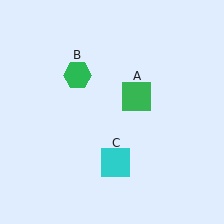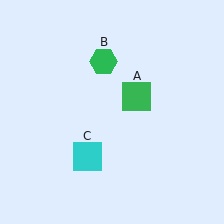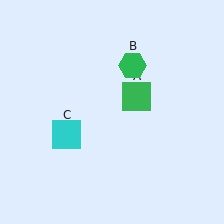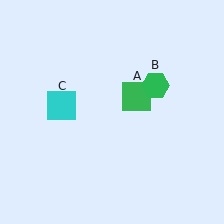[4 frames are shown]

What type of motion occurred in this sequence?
The green hexagon (object B), cyan square (object C) rotated clockwise around the center of the scene.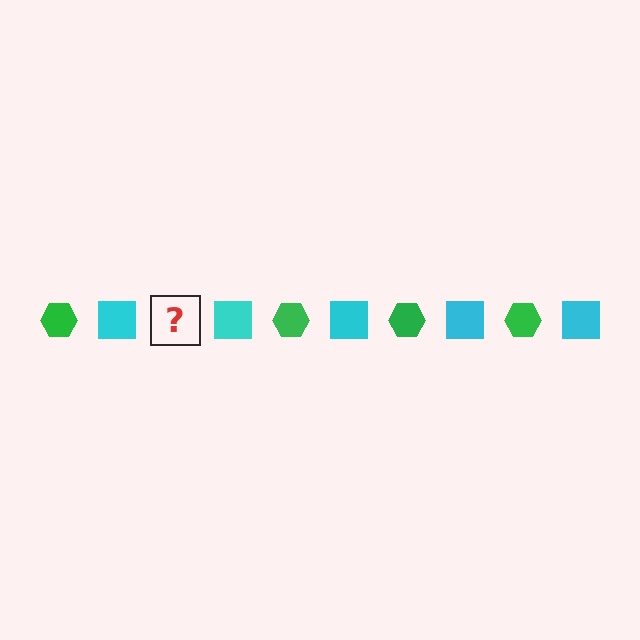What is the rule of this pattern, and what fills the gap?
The rule is that the pattern alternates between green hexagon and cyan square. The gap should be filled with a green hexagon.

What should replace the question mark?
The question mark should be replaced with a green hexagon.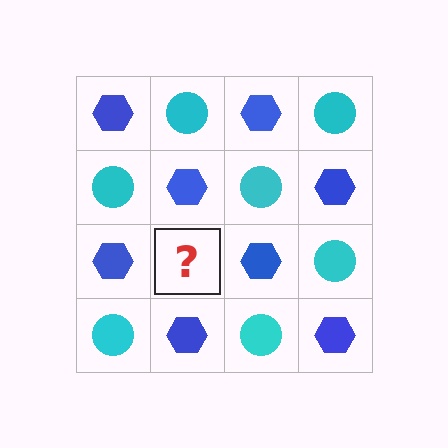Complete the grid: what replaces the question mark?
The question mark should be replaced with a cyan circle.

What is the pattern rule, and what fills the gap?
The rule is that it alternates blue hexagon and cyan circle in a checkerboard pattern. The gap should be filled with a cyan circle.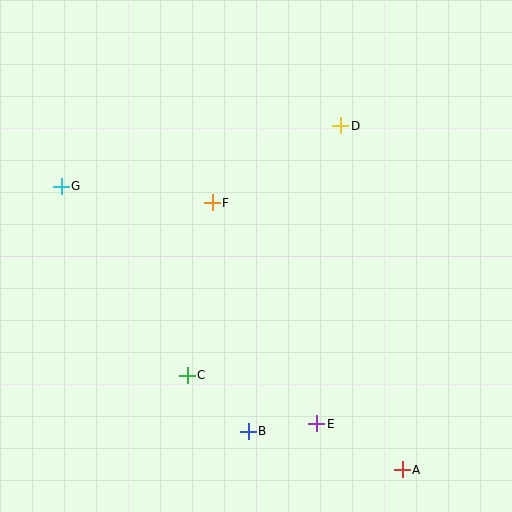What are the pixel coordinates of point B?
Point B is at (248, 431).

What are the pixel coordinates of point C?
Point C is at (187, 375).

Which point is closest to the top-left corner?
Point G is closest to the top-left corner.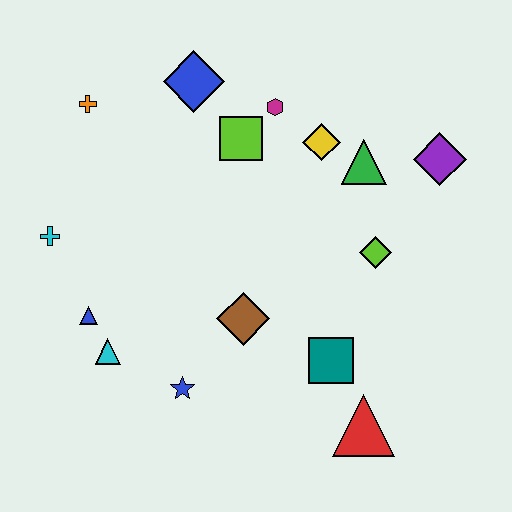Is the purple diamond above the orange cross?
No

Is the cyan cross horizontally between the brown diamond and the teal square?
No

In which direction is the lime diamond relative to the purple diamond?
The lime diamond is below the purple diamond.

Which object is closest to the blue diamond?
The lime square is closest to the blue diamond.